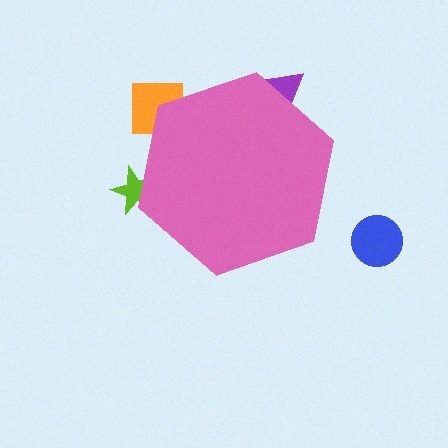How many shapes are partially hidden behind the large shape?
3 shapes are partially hidden.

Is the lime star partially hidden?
Yes, the lime star is partially hidden behind the pink hexagon.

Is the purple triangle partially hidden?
Yes, the purple triangle is partially hidden behind the pink hexagon.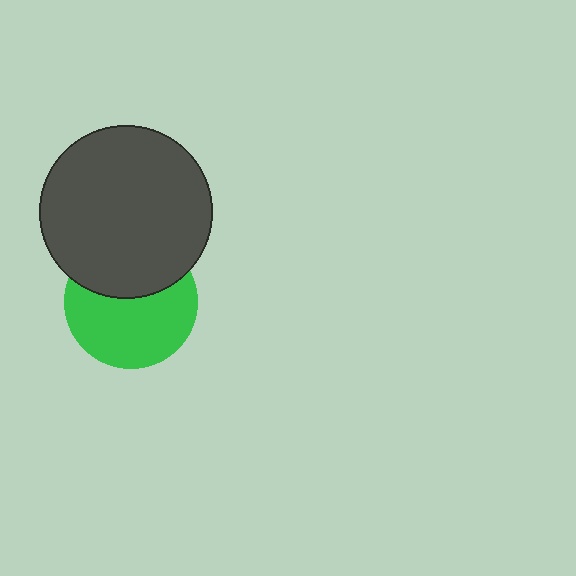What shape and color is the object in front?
The object in front is a dark gray circle.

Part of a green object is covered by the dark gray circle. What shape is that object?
It is a circle.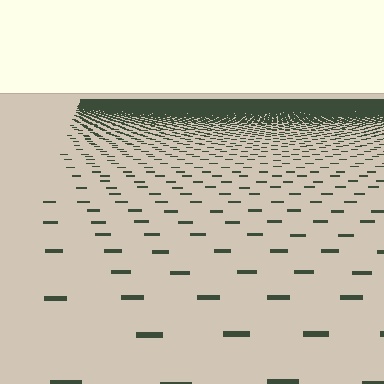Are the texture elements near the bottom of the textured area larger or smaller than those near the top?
Larger. Near the bottom, elements are closer to the viewer and appear at a bigger on-screen size.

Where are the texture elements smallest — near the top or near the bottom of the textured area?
Near the top.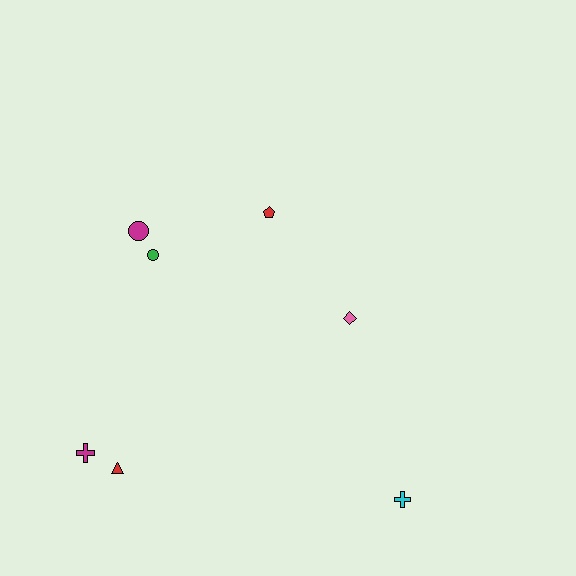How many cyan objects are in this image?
There is 1 cyan object.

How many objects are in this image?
There are 7 objects.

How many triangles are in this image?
There is 1 triangle.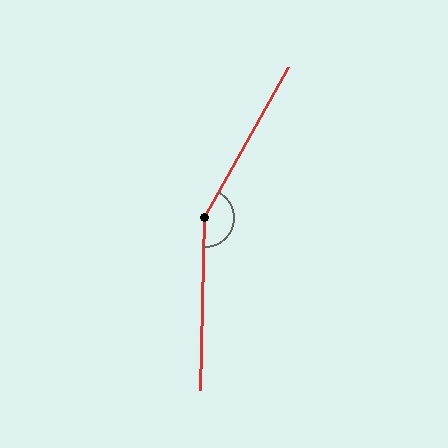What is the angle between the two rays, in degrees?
Approximately 152 degrees.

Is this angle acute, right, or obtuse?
It is obtuse.